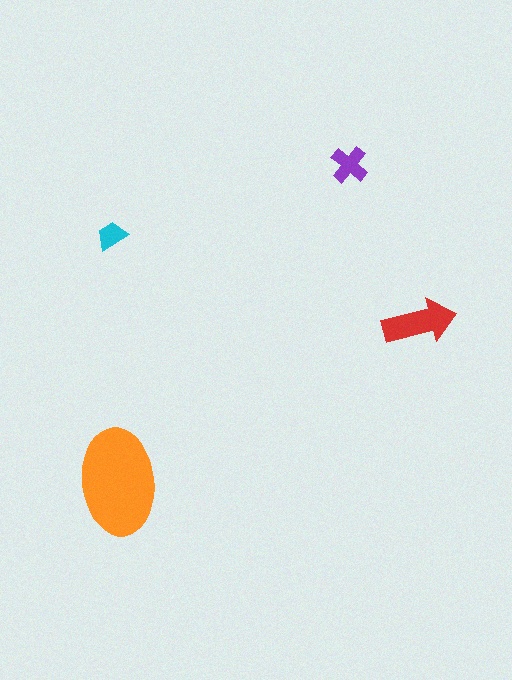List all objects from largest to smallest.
The orange ellipse, the red arrow, the purple cross, the cyan trapezoid.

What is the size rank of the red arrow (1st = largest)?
2nd.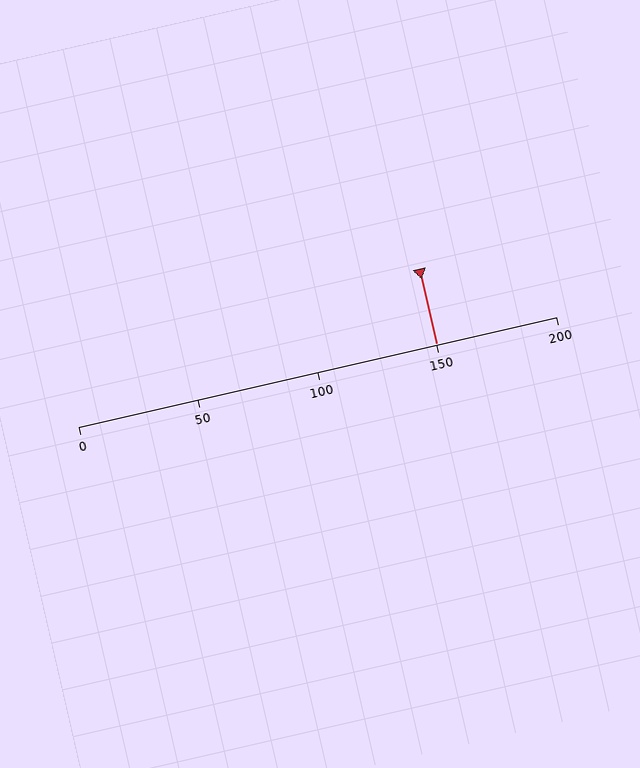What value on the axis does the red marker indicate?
The marker indicates approximately 150.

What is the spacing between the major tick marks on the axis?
The major ticks are spaced 50 apart.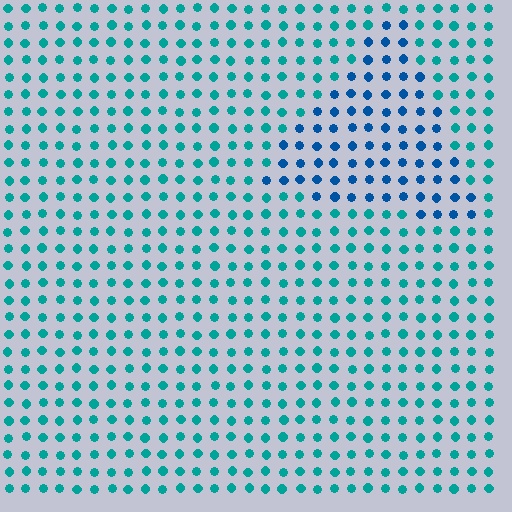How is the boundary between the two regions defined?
The boundary is defined purely by a slight shift in hue (about 34 degrees). Spacing, size, and orientation are identical on both sides.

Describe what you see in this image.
The image is filled with small teal elements in a uniform arrangement. A triangle-shaped region is visible where the elements are tinted to a slightly different hue, forming a subtle color boundary.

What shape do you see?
I see a triangle.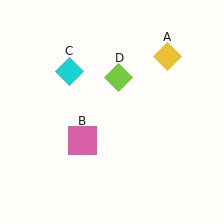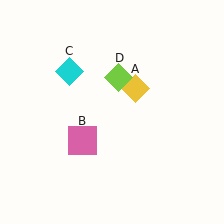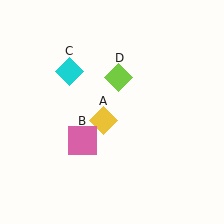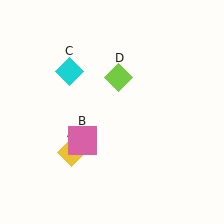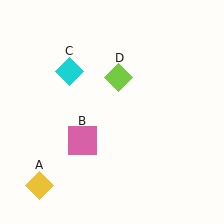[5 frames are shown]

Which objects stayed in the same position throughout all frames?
Pink square (object B) and cyan diamond (object C) and lime diamond (object D) remained stationary.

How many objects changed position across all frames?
1 object changed position: yellow diamond (object A).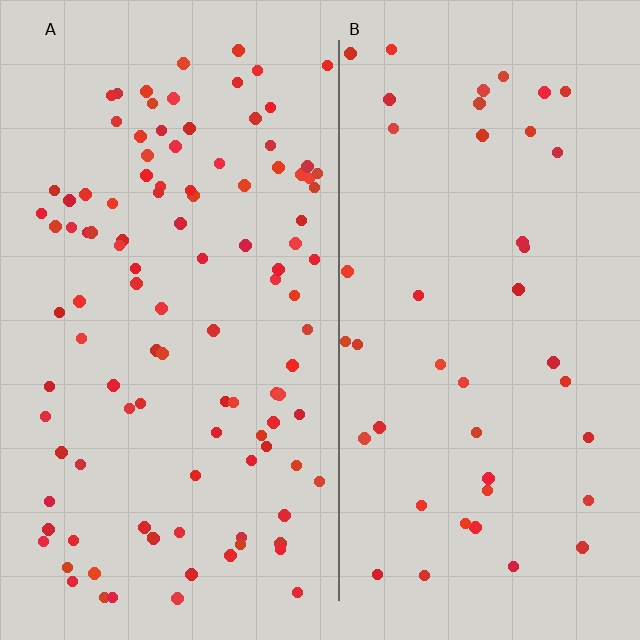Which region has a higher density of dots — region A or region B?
A (the left).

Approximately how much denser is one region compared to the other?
Approximately 2.5× — region A over region B.